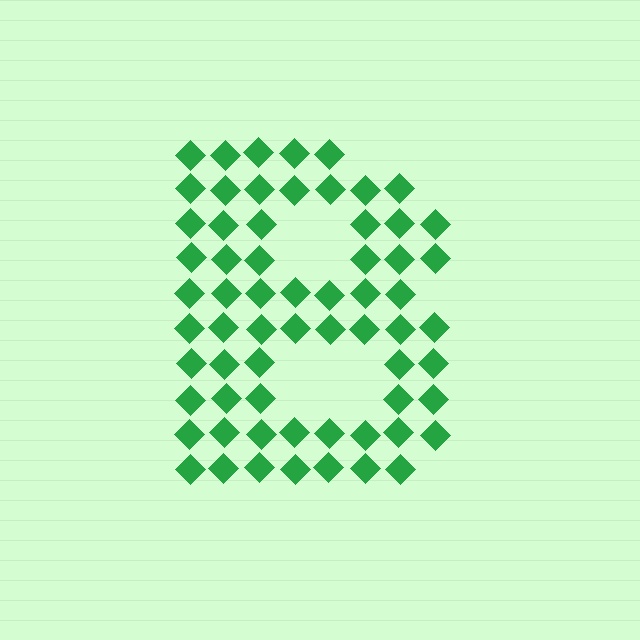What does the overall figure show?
The overall figure shows the letter B.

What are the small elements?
The small elements are diamonds.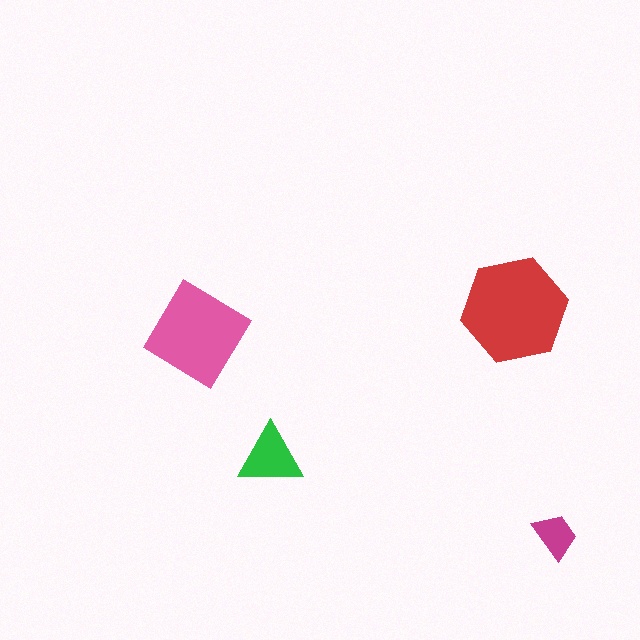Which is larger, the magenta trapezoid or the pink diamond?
The pink diamond.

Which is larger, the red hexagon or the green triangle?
The red hexagon.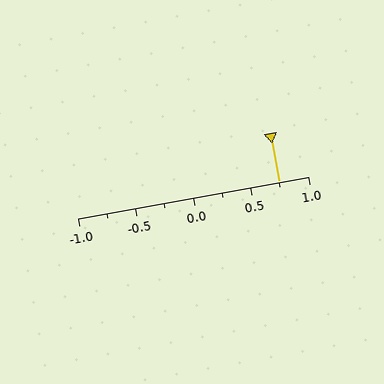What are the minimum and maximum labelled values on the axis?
The axis runs from -1.0 to 1.0.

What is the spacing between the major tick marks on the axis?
The major ticks are spaced 0.5 apart.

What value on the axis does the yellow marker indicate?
The marker indicates approximately 0.75.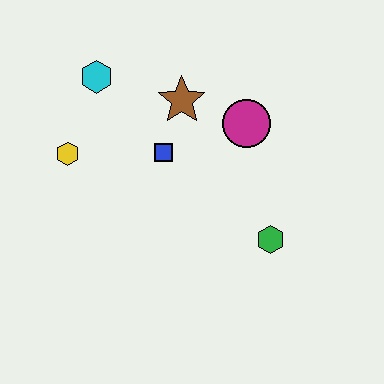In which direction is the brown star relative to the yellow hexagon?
The brown star is to the right of the yellow hexagon.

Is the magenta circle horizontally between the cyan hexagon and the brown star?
No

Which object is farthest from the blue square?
The green hexagon is farthest from the blue square.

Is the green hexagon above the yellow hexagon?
No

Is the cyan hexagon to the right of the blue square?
No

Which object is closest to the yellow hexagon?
The cyan hexagon is closest to the yellow hexagon.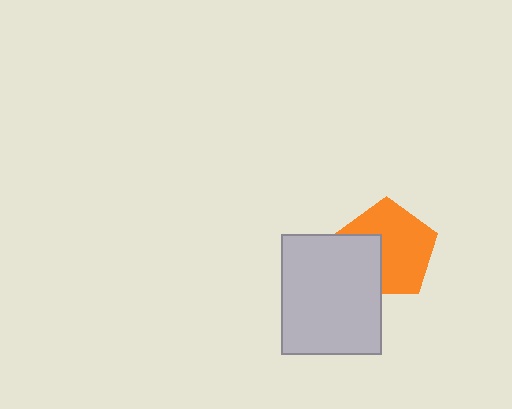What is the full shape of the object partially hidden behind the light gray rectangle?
The partially hidden object is an orange pentagon.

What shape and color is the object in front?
The object in front is a light gray rectangle.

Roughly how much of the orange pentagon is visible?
Most of it is visible (roughly 69%).